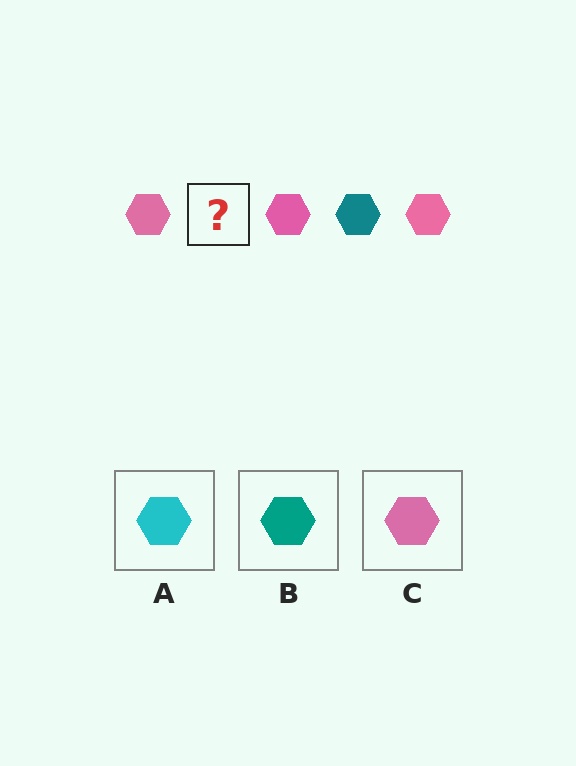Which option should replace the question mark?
Option B.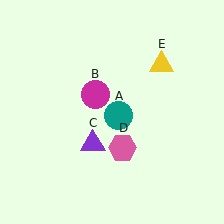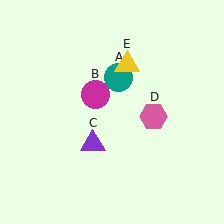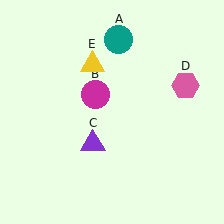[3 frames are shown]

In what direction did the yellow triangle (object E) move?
The yellow triangle (object E) moved left.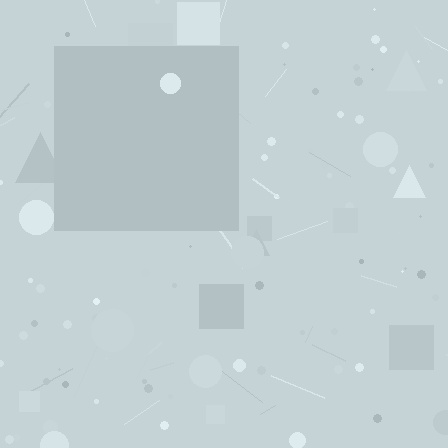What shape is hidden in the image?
A square is hidden in the image.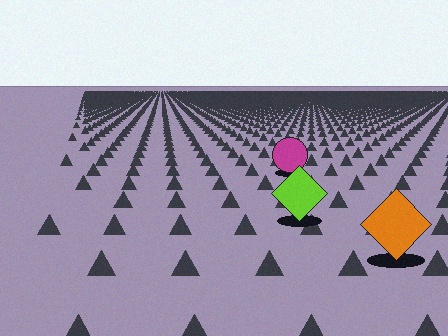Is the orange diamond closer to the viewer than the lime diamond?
Yes. The orange diamond is closer — you can tell from the texture gradient: the ground texture is coarser near it.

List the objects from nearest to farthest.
From nearest to farthest: the orange diamond, the lime diamond, the magenta circle.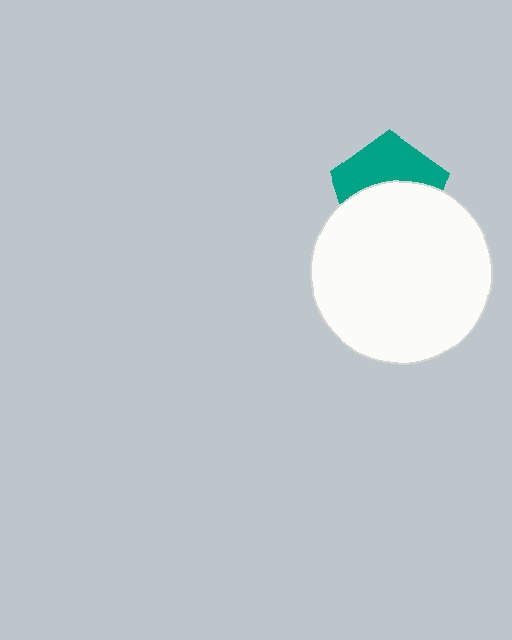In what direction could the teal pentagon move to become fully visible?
The teal pentagon could move up. That would shift it out from behind the white circle entirely.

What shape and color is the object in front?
The object in front is a white circle.